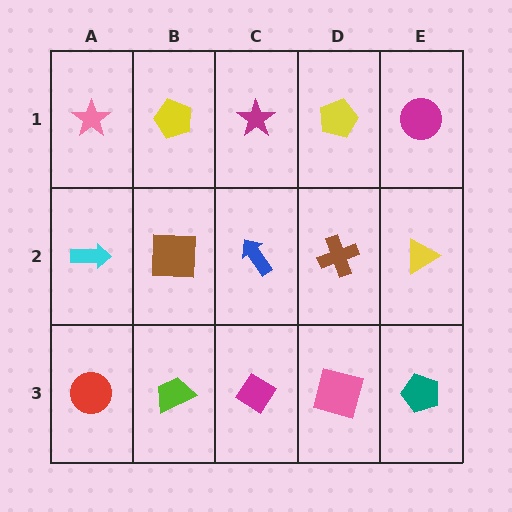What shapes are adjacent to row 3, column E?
A yellow triangle (row 2, column E), a pink square (row 3, column D).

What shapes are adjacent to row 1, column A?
A cyan arrow (row 2, column A), a yellow pentagon (row 1, column B).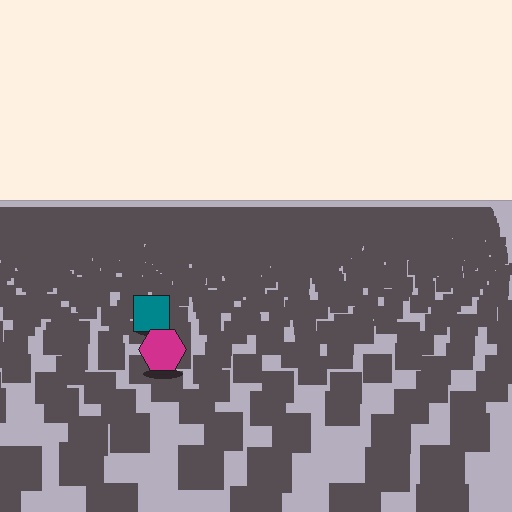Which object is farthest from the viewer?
The teal square is farthest from the viewer. It appears smaller and the ground texture around it is denser.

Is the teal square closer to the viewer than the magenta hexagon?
No. The magenta hexagon is closer — you can tell from the texture gradient: the ground texture is coarser near it.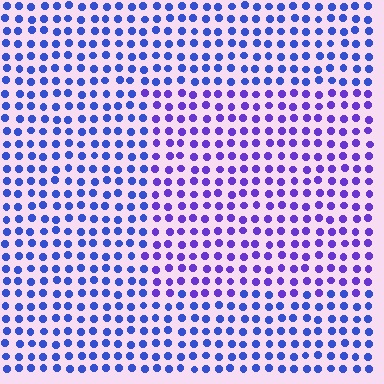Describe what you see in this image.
The image is filled with small blue elements in a uniform arrangement. A rectangle-shaped region is visible where the elements are tinted to a slightly different hue, forming a subtle color boundary.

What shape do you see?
I see a rectangle.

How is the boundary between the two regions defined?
The boundary is defined purely by a slight shift in hue (about 31 degrees). Spacing, size, and orientation are identical on both sides.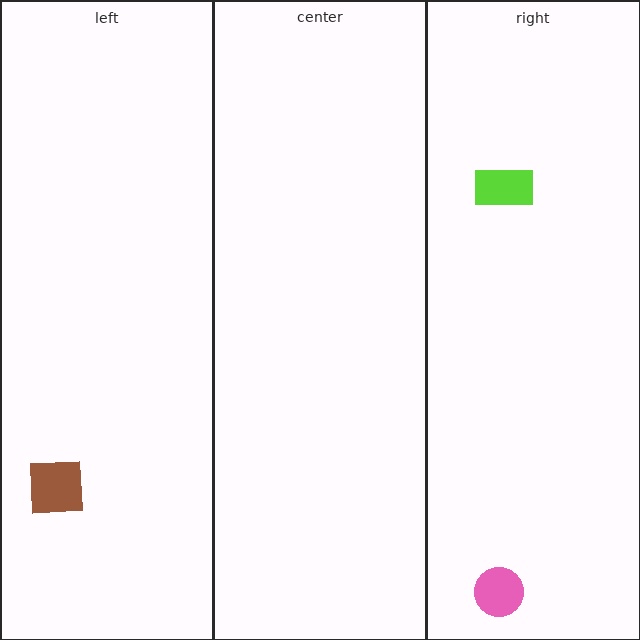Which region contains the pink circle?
The right region.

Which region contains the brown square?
The left region.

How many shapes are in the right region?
2.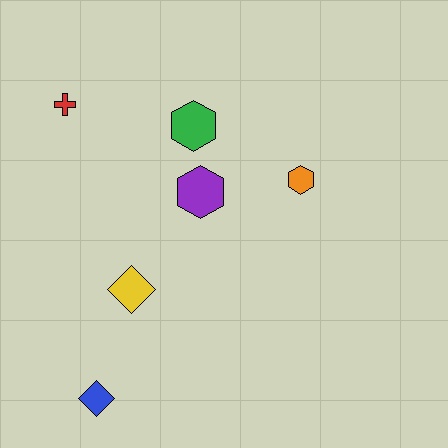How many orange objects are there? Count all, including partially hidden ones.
There is 1 orange object.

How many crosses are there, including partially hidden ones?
There is 1 cross.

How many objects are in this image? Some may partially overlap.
There are 6 objects.